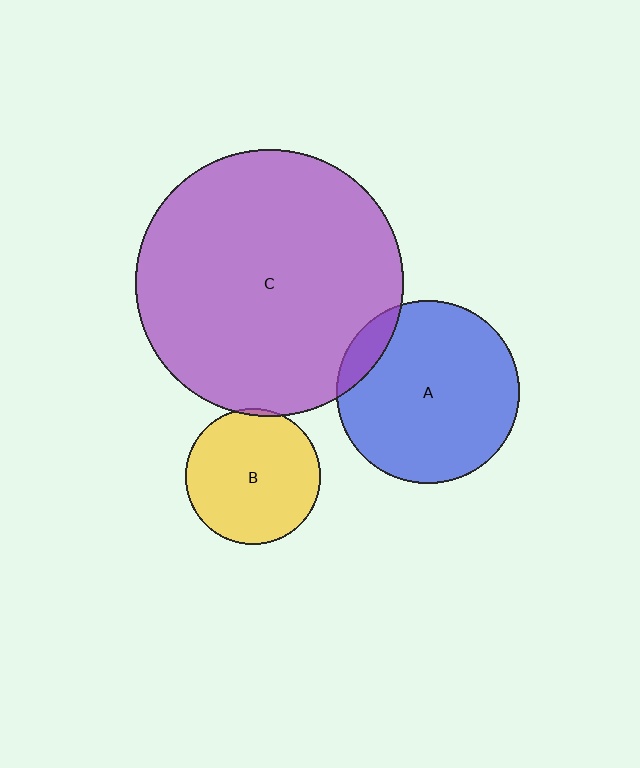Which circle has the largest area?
Circle C (purple).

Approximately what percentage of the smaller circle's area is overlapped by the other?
Approximately 5%.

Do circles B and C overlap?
Yes.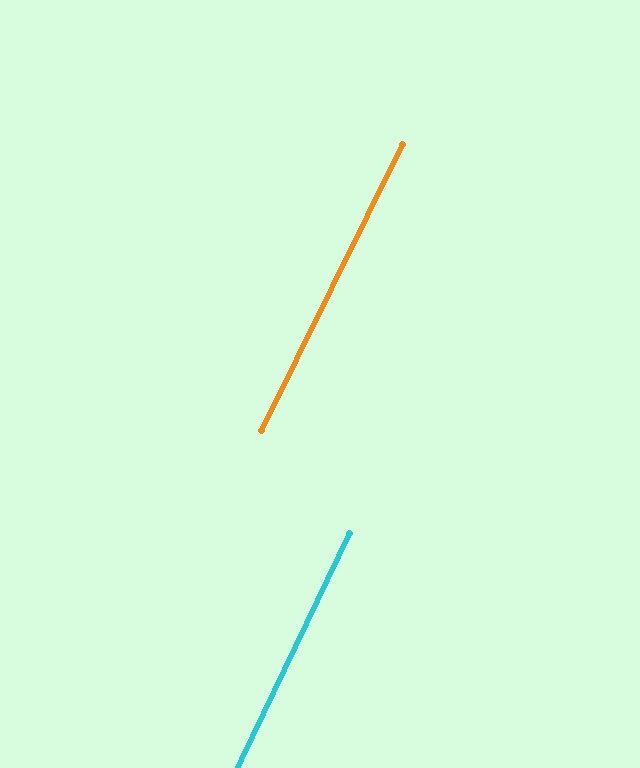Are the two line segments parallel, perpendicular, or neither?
Parallel — their directions differ by only 0.6°.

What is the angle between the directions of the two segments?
Approximately 1 degree.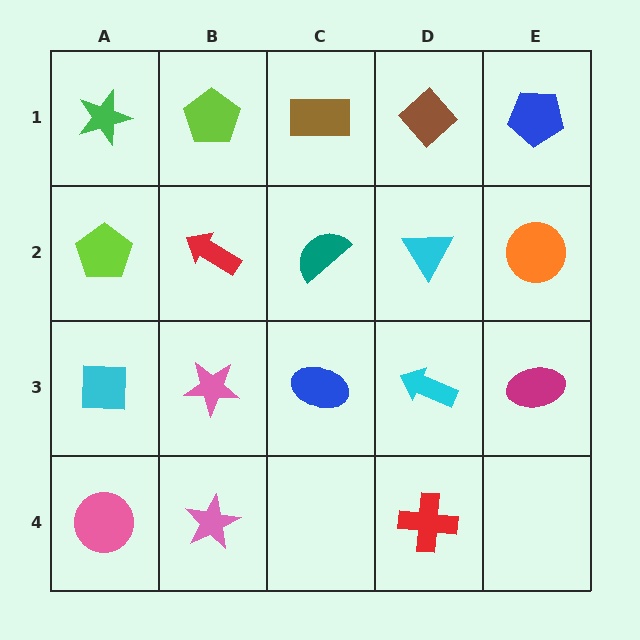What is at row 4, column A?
A pink circle.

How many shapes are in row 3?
5 shapes.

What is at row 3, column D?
A cyan arrow.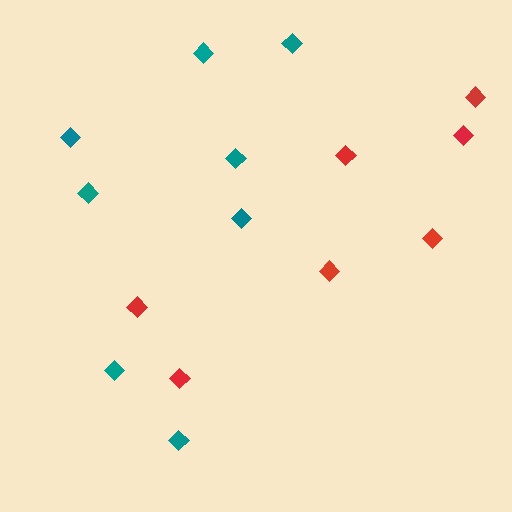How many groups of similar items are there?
There are 2 groups: one group of red diamonds (7) and one group of teal diamonds (8).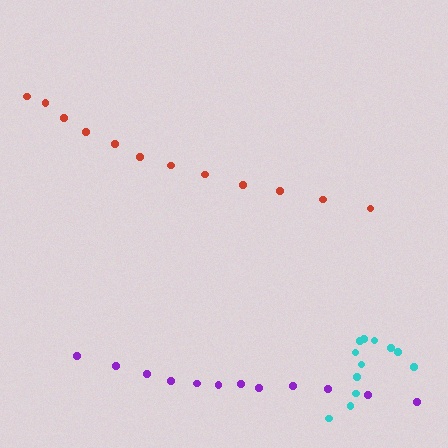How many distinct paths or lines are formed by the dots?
There are 3 distinct paths.